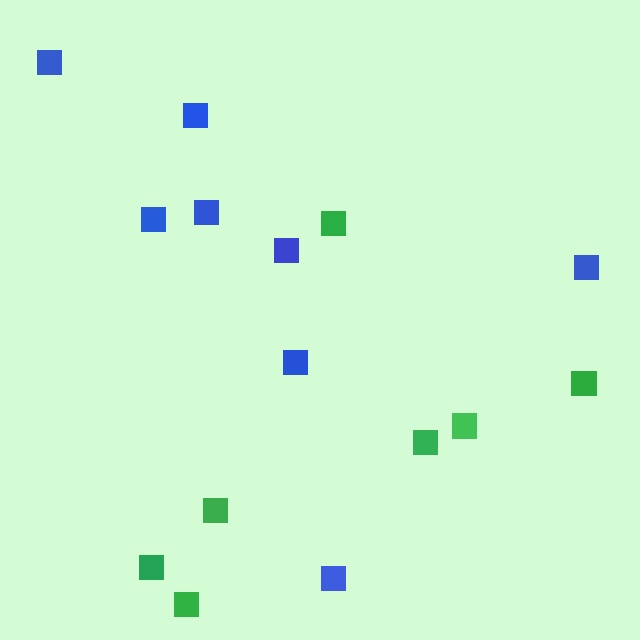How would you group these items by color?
There are 2 groups: one group of blue squares (8) and one group of green squares (7).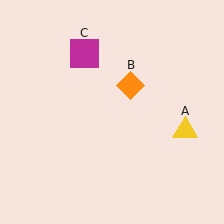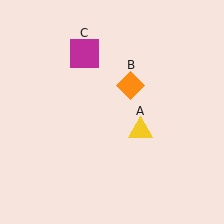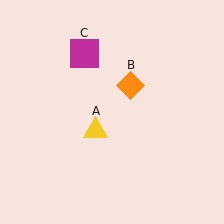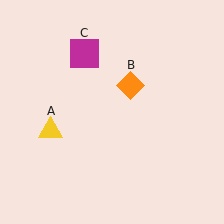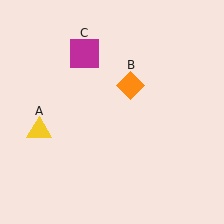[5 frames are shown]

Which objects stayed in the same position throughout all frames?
Orange diamond (object B) and magenta square (object C) remained stationary.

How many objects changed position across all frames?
1 object changed position: yellow triangle (object A).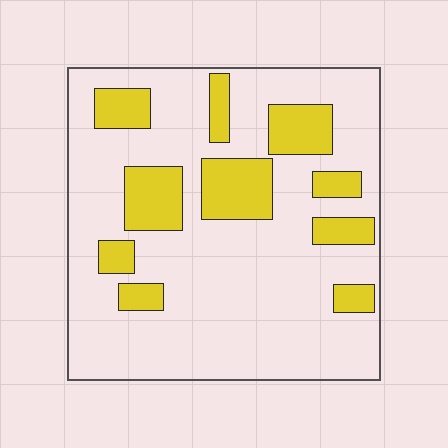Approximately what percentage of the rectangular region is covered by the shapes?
Approximately 25%.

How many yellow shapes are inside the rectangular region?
10.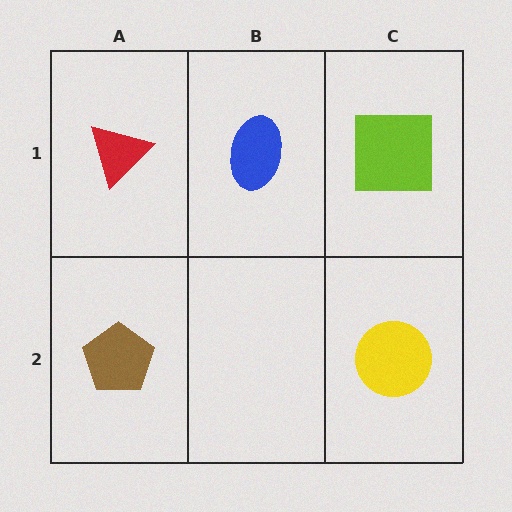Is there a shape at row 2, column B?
No, that cell is empty.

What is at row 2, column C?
A yellow circle.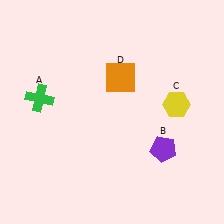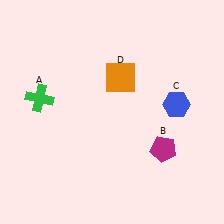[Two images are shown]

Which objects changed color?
B changed from purple to magenta. C changed from yellow to blue.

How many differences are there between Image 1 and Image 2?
There are 2 differences between the two images.